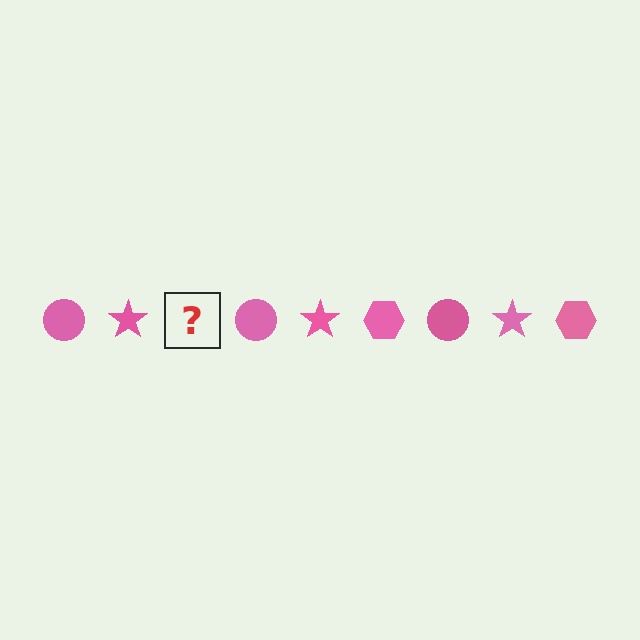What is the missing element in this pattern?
The missing element is a pink hexagon.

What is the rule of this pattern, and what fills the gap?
The rule is that the pattern cycles through circle, star, hexagon shapes in pink. The gap should be filled with a pink hexagon.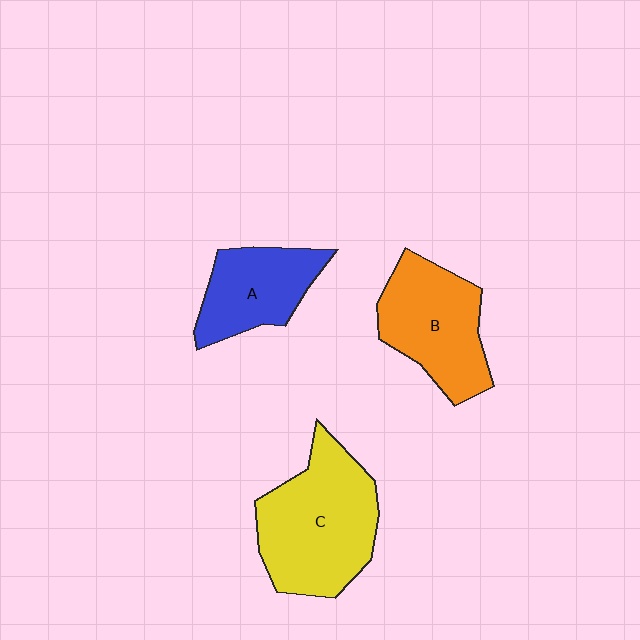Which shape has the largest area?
Shape C (yellow).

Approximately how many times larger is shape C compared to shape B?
Approximately 1.3 times.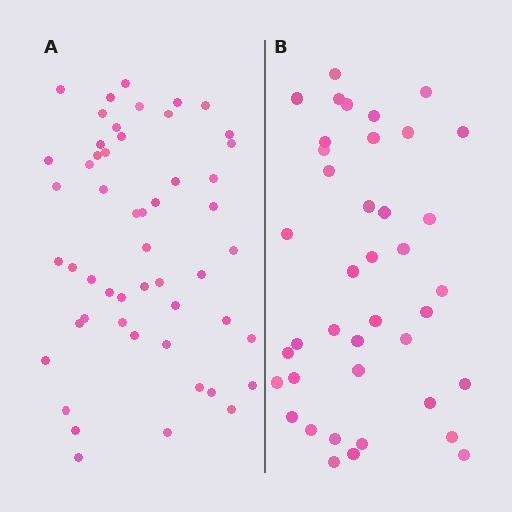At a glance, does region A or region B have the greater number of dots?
Region A (the left region) has more dots.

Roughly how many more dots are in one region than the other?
Region A has roughly 12 or so more dots than region B.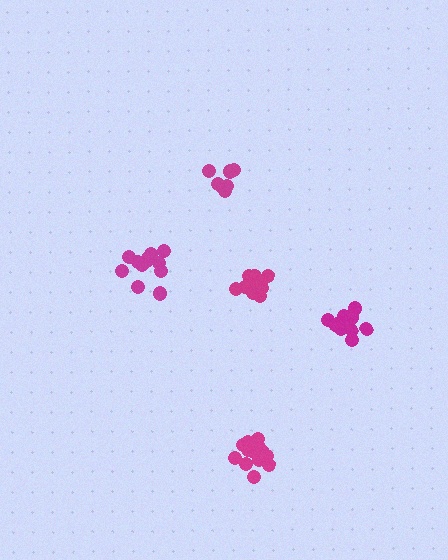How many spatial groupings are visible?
There are 5 spatial groupings.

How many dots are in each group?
Group 1: 7 dots, Group 2: 11 dots, Group 3: 13 dots, Group 4: 11 dots, Group 5: 13 dots (55 total).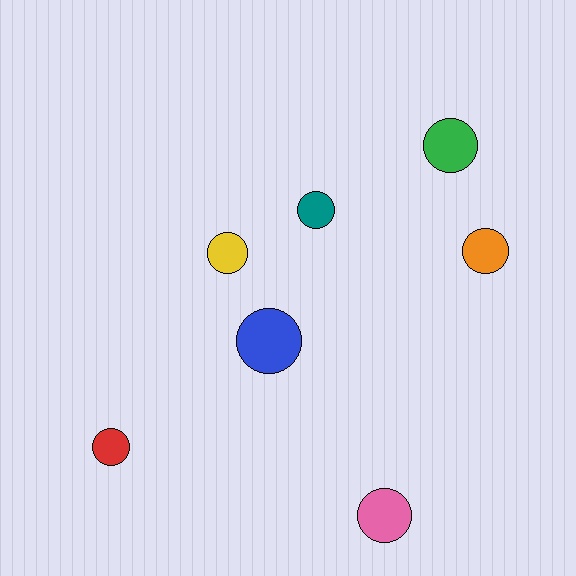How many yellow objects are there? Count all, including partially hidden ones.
There is 1 yellow object.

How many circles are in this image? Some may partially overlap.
There are 7 circles.